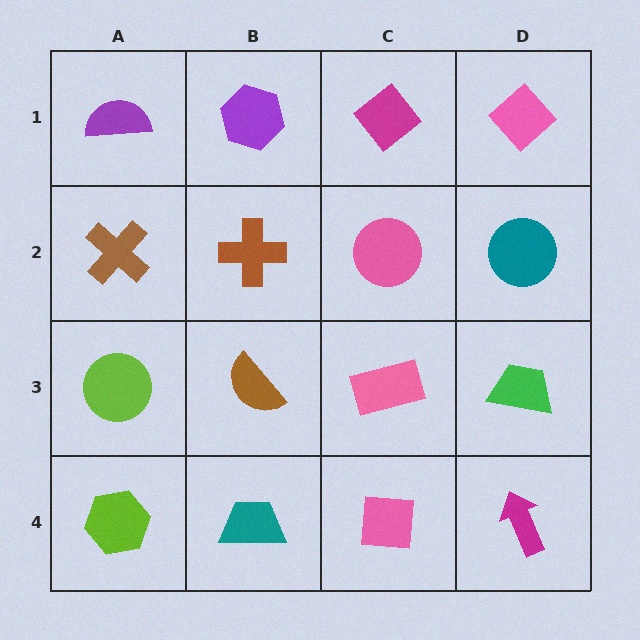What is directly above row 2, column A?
A purple semicircle.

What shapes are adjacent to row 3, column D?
A teal circle (row 2, column D), a magenta arrow (row 4, column D), a pink rectangle (row 3, column C).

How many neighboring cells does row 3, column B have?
4.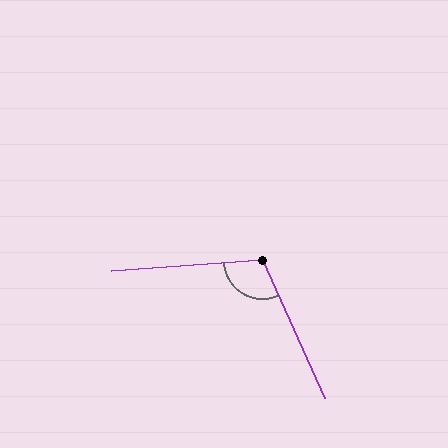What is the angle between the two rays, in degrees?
Approximately 110 degrees.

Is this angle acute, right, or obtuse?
It is obtuse.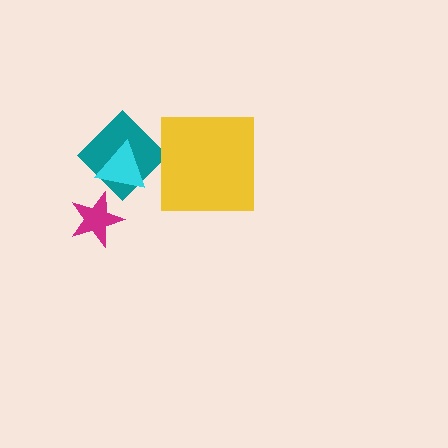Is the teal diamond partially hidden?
Yes, it is partially covered by another shape.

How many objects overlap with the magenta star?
0 objects overlap with the magenta star.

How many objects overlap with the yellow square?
0 objects overlap with the yellow square.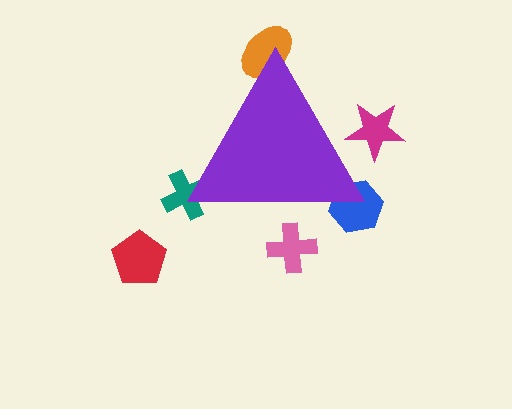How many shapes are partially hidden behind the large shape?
5 shapes are partially hidden.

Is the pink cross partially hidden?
Yes, the pink cross is partially hidden behind the purple triangle.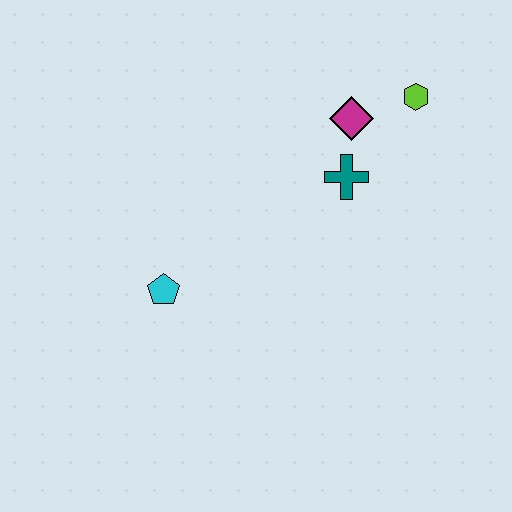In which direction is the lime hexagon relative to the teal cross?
The lime hexagon is above the teal cross.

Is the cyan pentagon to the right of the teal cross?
No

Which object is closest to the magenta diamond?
The teal cross is closest to the magenta diamond.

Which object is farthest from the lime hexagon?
The cyan pentagon is farthest from the lime hexagon.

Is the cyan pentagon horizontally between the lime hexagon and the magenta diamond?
No